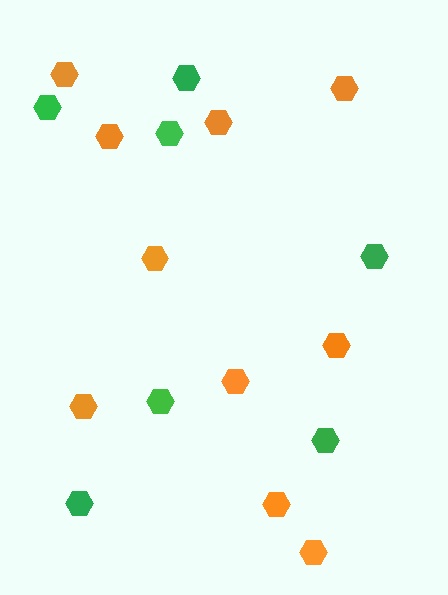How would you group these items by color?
There are 2 groups: one group of green hexagons (7) and one group of orange hexagons (10).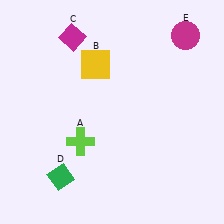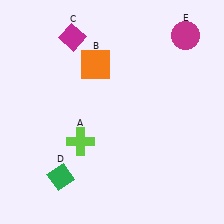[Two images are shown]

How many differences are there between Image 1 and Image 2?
There is 1 difference between the two images.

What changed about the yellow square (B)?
In Image 1, B is yellow. In Image 2, it changed to orange.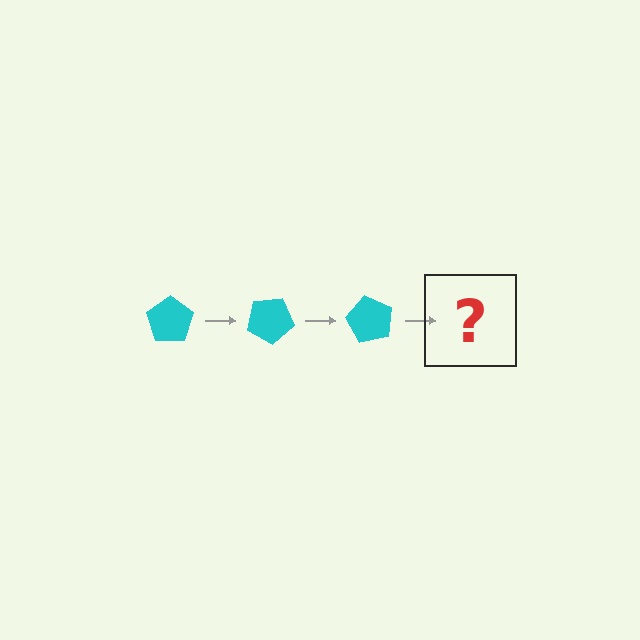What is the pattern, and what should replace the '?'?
The pattern is that the pentagon rotates 30 degrees each step. The '?' should be a cyan pentagon rotated 90 degrees.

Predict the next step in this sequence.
The next step is a cyan pentagon rotated 90 degrees.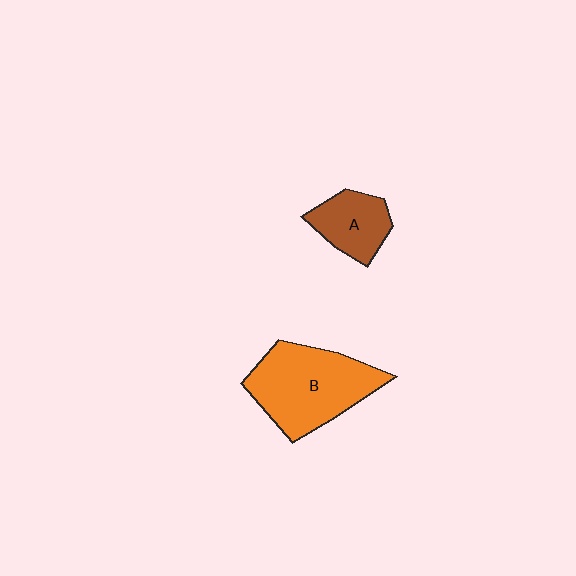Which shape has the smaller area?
Shape A (brown).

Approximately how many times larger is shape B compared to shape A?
Approximately 2.0 times.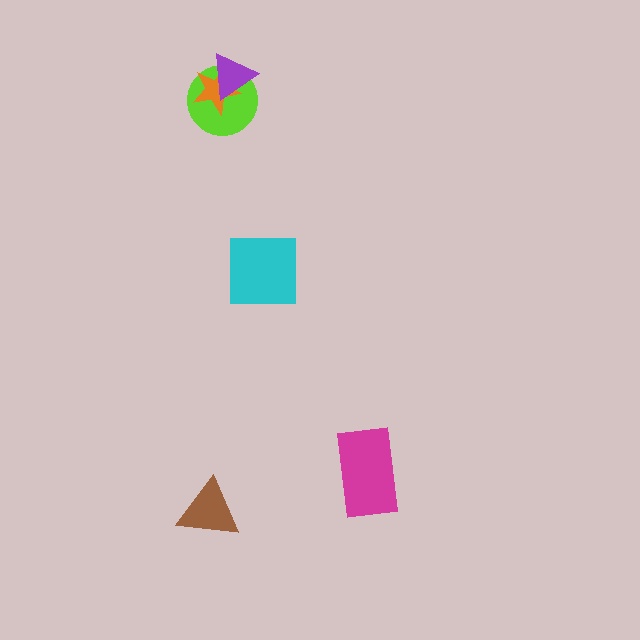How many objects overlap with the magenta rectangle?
0 objects overlap with the magenta rectangle.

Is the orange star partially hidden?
Yes, it is partially covered by another shape.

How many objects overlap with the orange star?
2 objects overlap with the orange star.